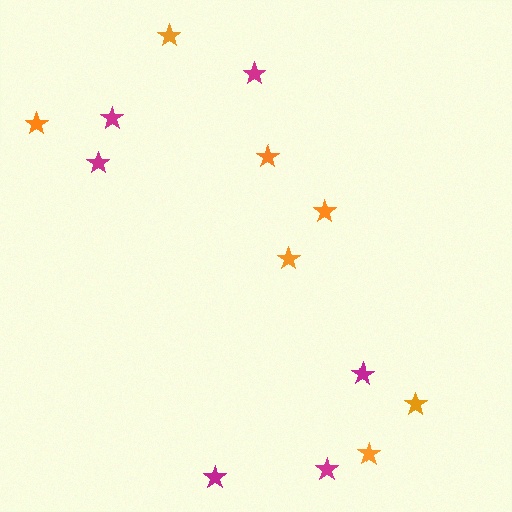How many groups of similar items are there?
There are 2 groups: one group of orange stars (7) and one group of magenta stars (6).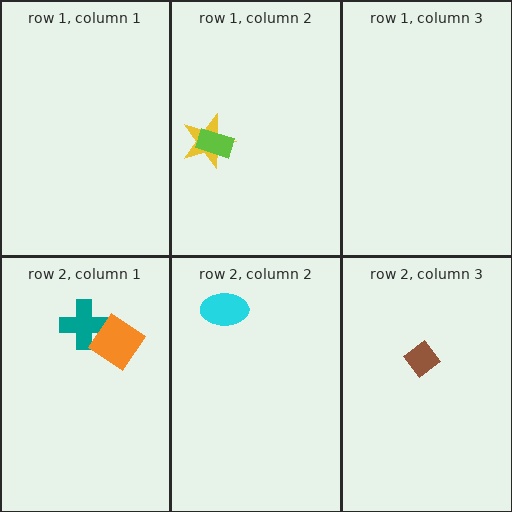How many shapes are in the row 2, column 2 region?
1.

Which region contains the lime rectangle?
The row 1, column 2 region.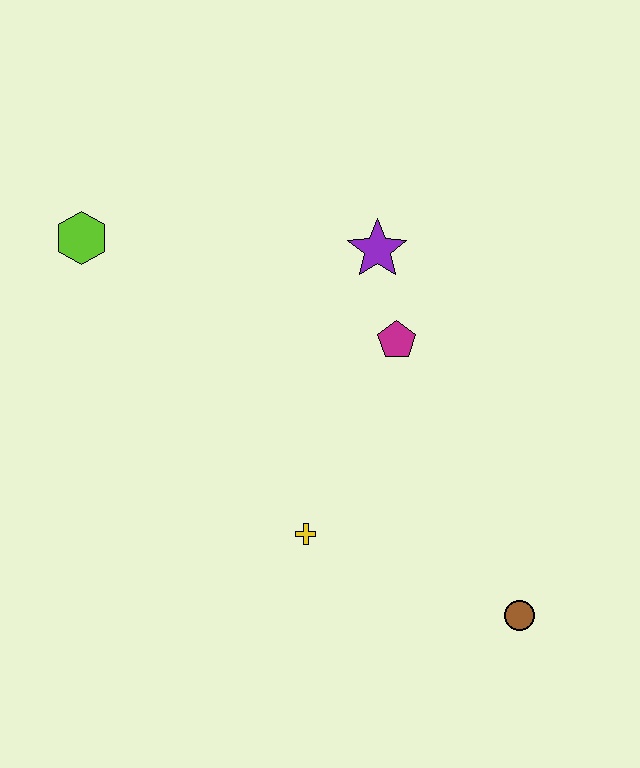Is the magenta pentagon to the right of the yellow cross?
Yes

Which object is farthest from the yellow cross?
The lime hexagon is farthest from the yellow cross.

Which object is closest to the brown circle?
The yellow cross is closest to the brown circle.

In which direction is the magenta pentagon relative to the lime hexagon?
The magenta pentagon is to the right of the lime hexagon.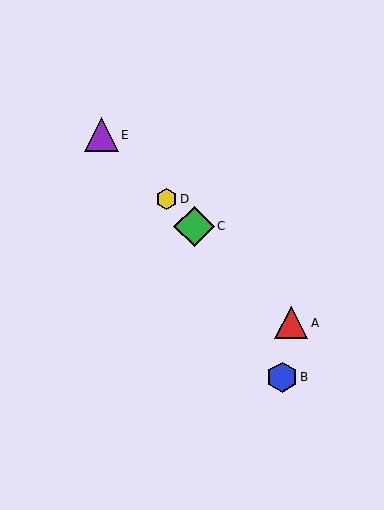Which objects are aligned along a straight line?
Objects A, C, D, E are aligned along a straight line.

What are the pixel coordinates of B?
Object B is at (282, 377).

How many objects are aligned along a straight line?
4 objects (A, C, D, E) are aligned along a straight line.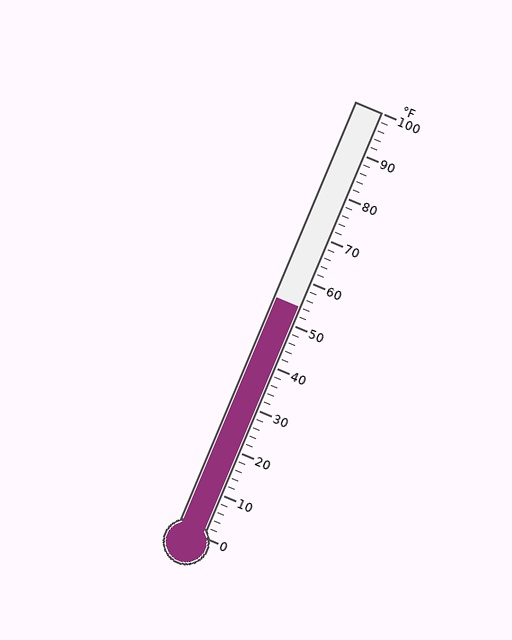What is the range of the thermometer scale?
The thermometer scale ranges from 0°F to 100°F.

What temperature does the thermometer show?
The thermometer shows approximately 54°F.